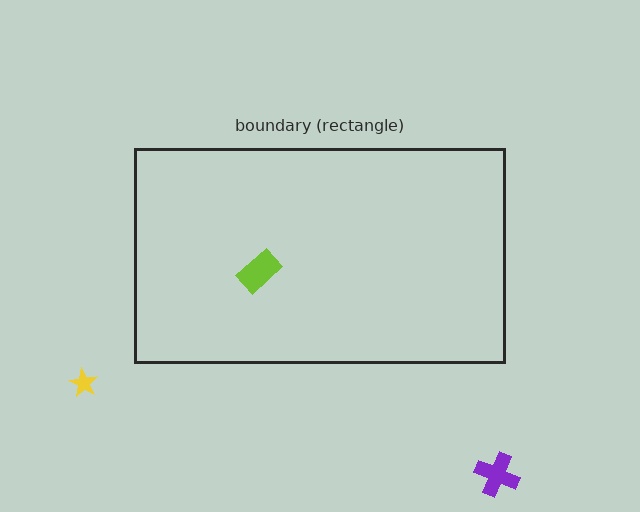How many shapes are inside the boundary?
1 inside, 2 outside.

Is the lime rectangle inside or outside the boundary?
Inside.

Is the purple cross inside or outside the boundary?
Outside.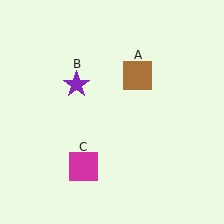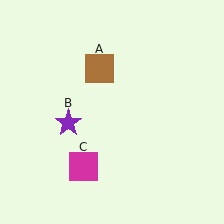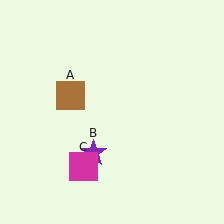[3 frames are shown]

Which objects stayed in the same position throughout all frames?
Magenta square (object C) remained stationary.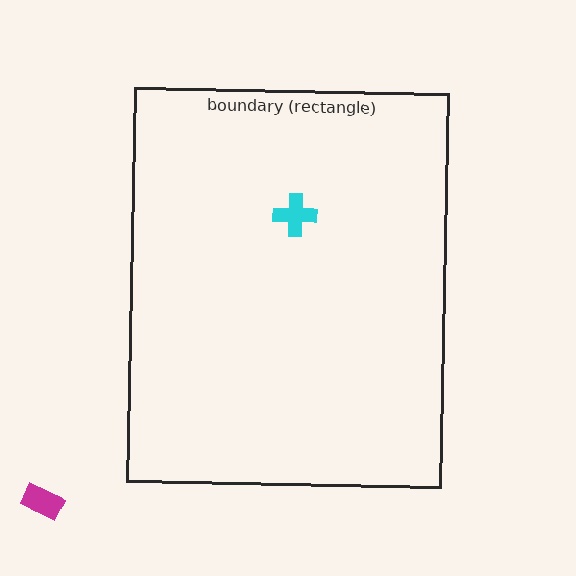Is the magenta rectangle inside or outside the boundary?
Outside.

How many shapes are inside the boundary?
1 inside, 1 outside.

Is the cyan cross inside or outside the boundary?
Inside.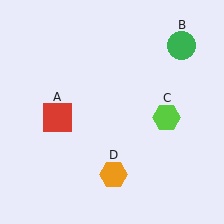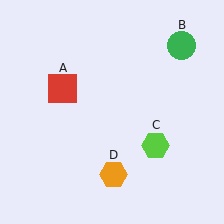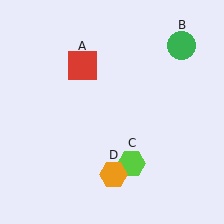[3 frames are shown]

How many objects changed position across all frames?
2 objects changed position: red square (object A), lime hexagon (object C).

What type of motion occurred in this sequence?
The red square (object A), lime hexagon (object C) rotated clockwise around the center of the scene.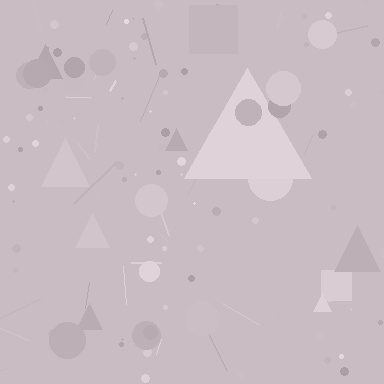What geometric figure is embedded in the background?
A triangle is embedded in the background.